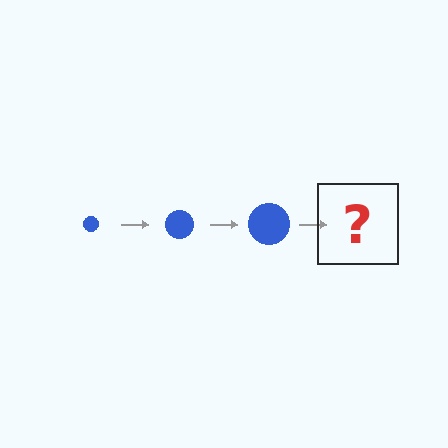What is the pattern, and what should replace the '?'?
The pattern is that the circle gets progressively larger each step. The '?' should be a blue circle, larger than the previous one.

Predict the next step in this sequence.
The next step is a blue circle, larger than the previous one.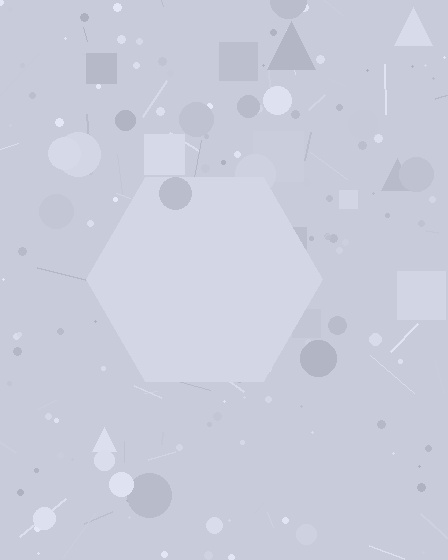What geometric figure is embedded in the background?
A hexagon is embedded in the background.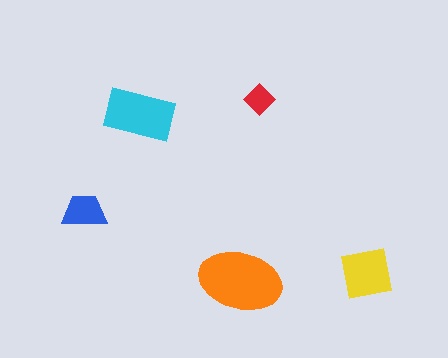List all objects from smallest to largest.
The red diamond, the blue trapezoid, the yellow square, the cyan rectangle, the orange ellipse.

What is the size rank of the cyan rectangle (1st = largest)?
2nd.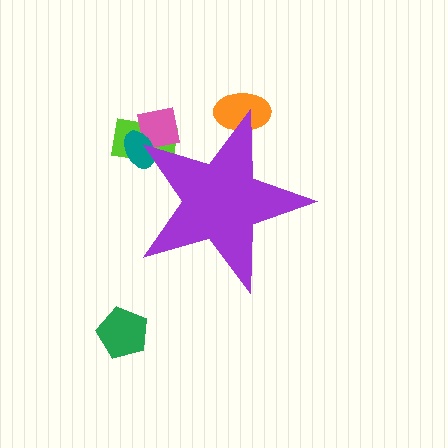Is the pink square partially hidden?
Yes, the pink square is partially hidden behind the purple star.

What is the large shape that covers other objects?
A purple star.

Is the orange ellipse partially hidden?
Yes, the orange ellipse is partially hidden behind the purple star.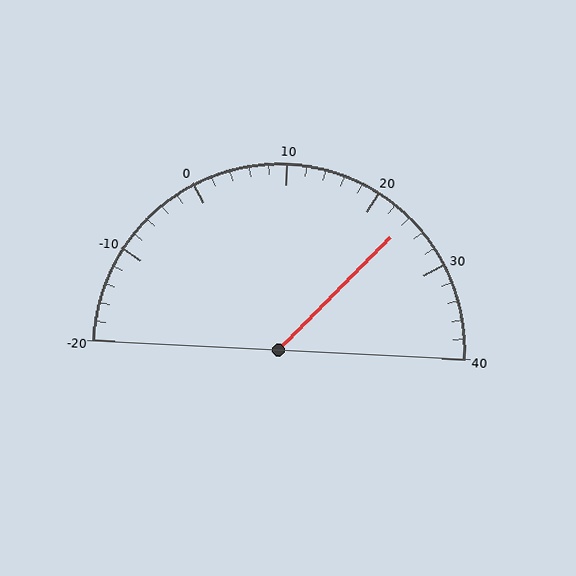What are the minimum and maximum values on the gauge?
The gauge ranges from -20 to 40.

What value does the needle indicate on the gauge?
The needle indicates approximately 24.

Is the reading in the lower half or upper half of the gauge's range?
The reading is in the upper half of the range (-20 to 40).